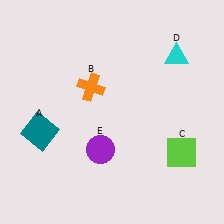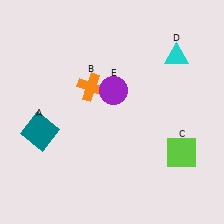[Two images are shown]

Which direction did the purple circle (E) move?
The purple circle (E) moved up.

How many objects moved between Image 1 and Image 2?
1 object moved between the two images.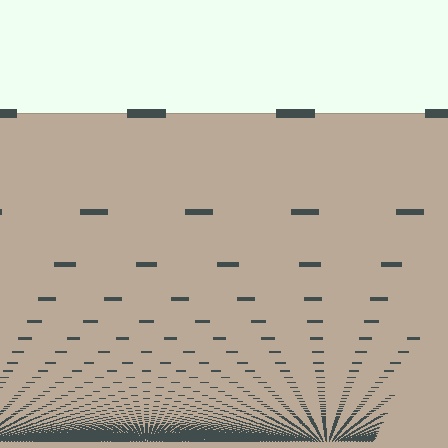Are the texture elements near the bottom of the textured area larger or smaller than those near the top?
Smaller. The gradient is inverted — elements near the bottom are smaller and denser.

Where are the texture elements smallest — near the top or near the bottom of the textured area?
Near the bottom.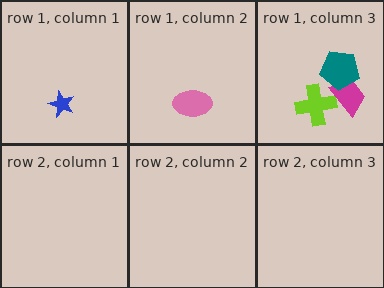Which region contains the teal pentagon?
The row 1, column 3 region.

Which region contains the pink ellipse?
The row 1, column 2 region.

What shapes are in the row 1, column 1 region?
The blue star.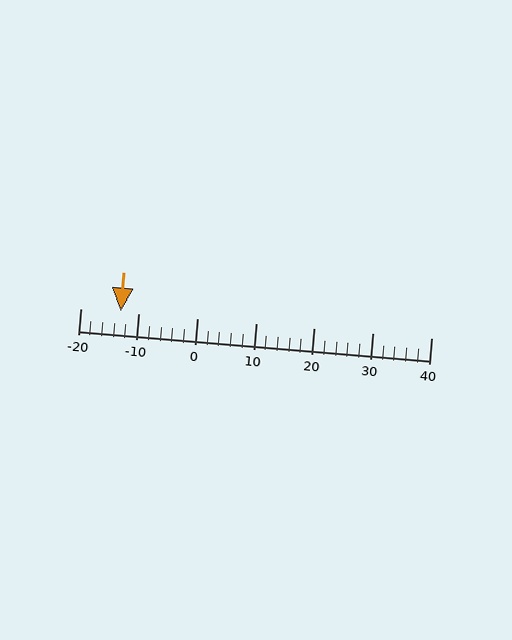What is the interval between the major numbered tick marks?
The major tick marks are spaced 10 units apart.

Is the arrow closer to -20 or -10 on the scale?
The arrow is closer to -10.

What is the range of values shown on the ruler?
The ruler shows values from -20 to 40.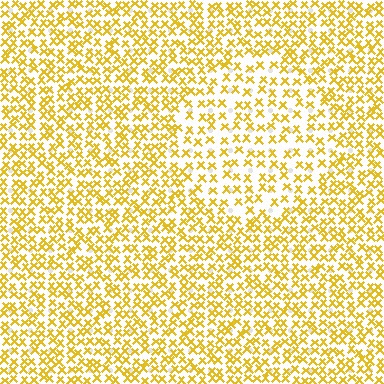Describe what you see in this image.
The image contains small yellow elements arranged at two different densities. A circle-shaped region is visible where the elements are less densely packed than the surrounding area.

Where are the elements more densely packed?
The elements are more densely packed outside the circle boundary.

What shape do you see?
I see a circle.